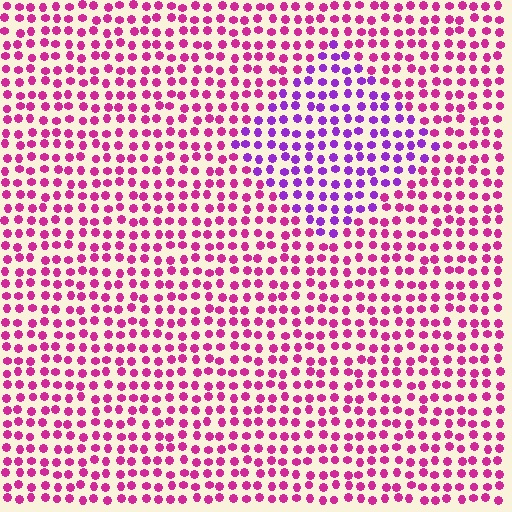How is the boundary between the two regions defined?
The boundary is defined purely by a slight shift in hue (about 41 degrees). Spacing, size, and orientation are identical on both sides.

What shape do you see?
I see a diamond.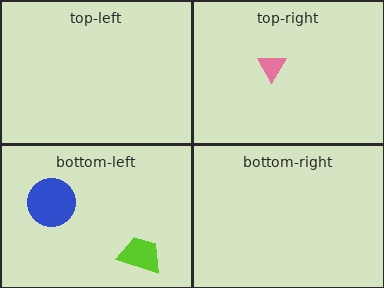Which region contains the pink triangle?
The top-right region.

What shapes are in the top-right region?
The pink triangle.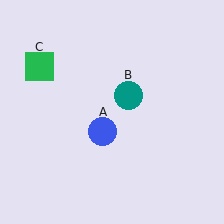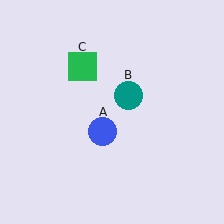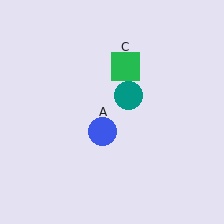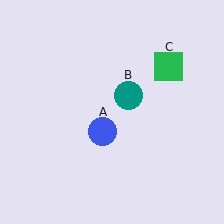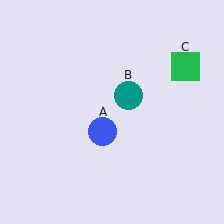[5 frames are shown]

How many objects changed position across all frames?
1 object changed position: green square (object C).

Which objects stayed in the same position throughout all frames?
Blue circle (object A) and teal circle (object B) remained stationary.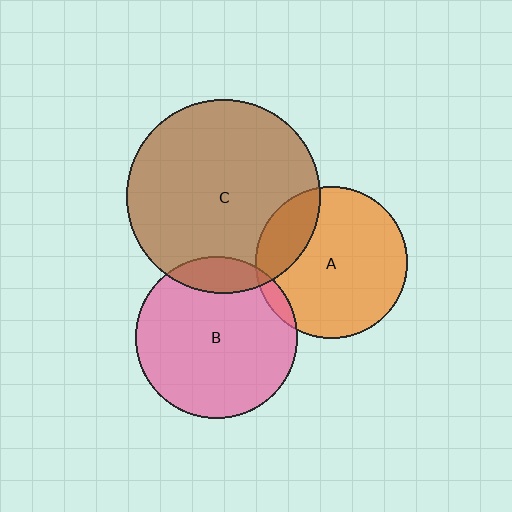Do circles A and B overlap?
Yes.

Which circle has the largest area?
Circle C (brown).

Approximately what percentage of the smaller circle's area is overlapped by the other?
Approximately 5%.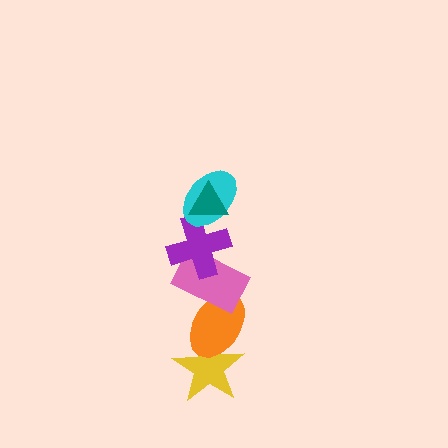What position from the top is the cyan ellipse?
The cyan ellipse is 2nd from the top.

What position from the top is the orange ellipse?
The orange ellipse is 5th from the top.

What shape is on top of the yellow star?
The orange ellipse is on top of the yellow star.